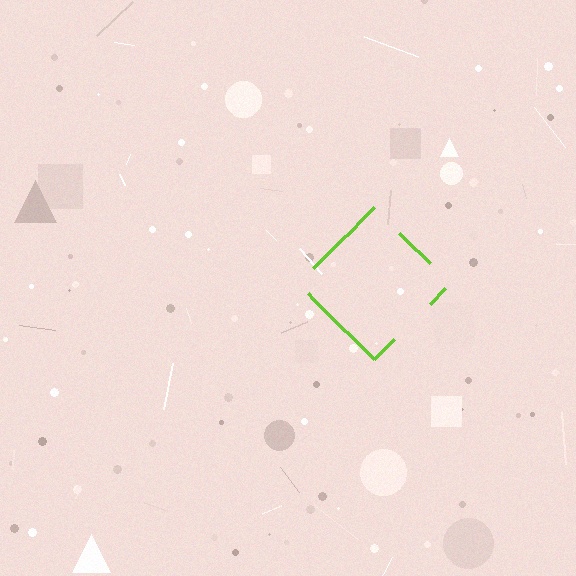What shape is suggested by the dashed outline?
The dashed outline suggests a diamond.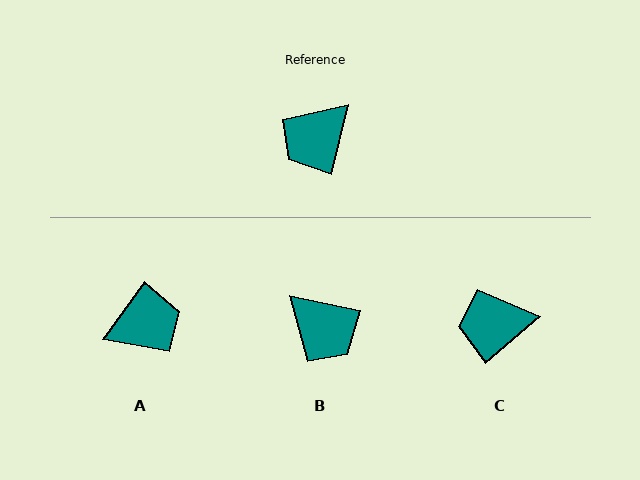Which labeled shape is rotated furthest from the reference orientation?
A, about 158 degrees away.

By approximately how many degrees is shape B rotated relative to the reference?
Approximately 92 degrees counter-clockwise.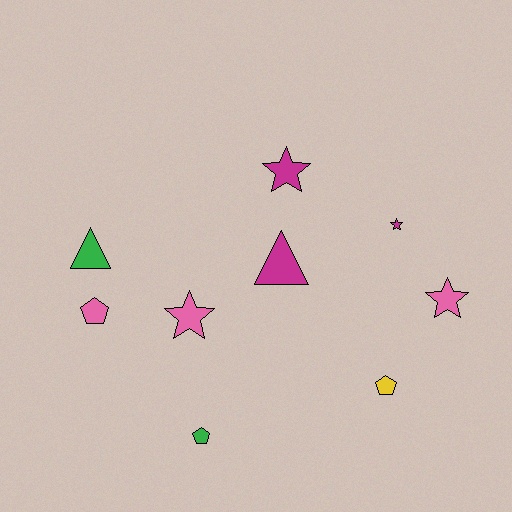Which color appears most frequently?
Pink, with 3 objects.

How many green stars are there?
There are no green stars.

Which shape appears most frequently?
Star, with 4 objects.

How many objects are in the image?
There are 9 objects.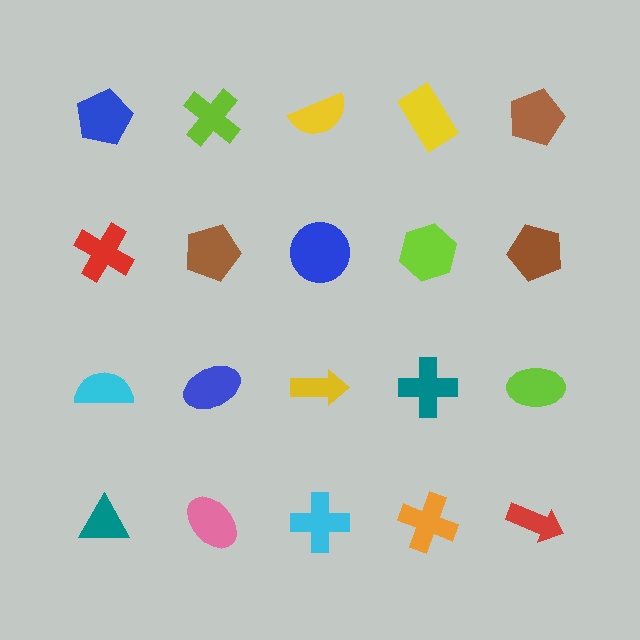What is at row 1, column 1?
A blue pentagon.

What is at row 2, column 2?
A brown pentagon.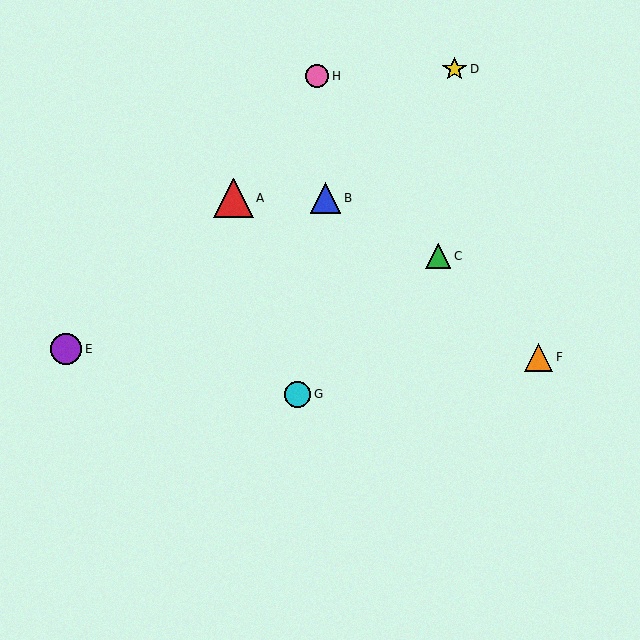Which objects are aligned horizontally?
Objects A, B are aligned horizontally.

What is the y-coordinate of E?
Object E is at y≈349.